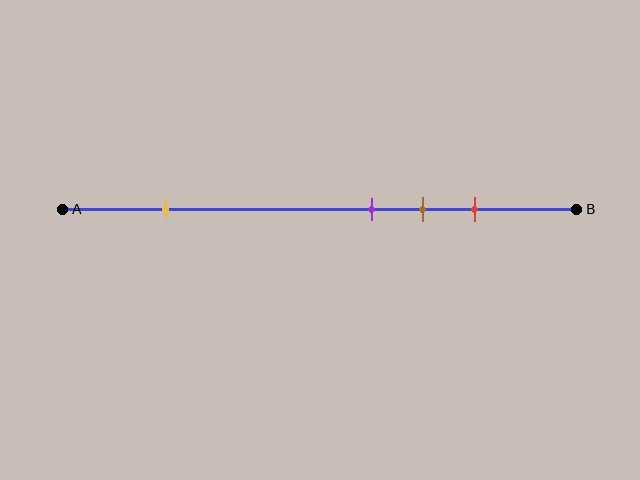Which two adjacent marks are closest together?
The purple and brown marks are the closest adjacent pair.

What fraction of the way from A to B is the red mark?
The red mark is approximately 80% (0.8) of the way from A to B.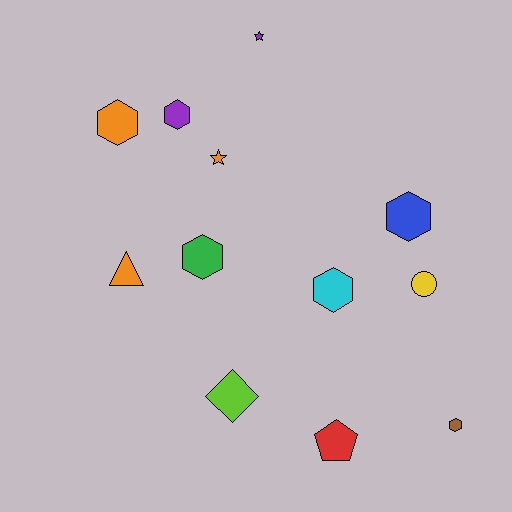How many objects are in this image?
There are 12 objects.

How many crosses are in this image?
There are no crosses.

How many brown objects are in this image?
There is 1 brown object.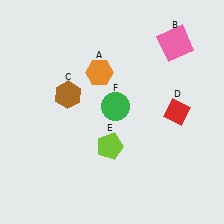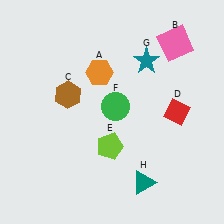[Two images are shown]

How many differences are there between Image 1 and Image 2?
There are 2 differences between the two images.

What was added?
A teal star (G), a teal triangle (H) were added in Image 2.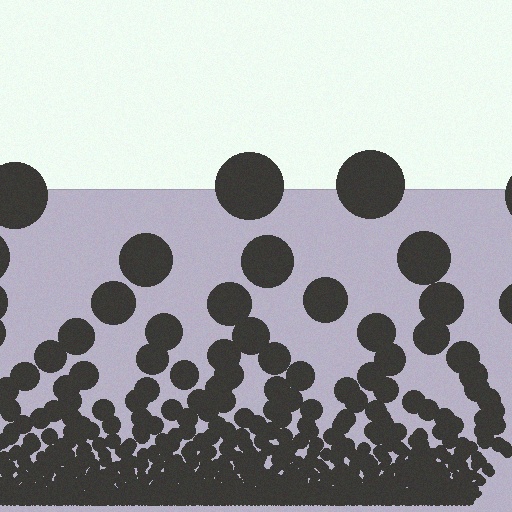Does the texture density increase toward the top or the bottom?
Density increases toward the bottom.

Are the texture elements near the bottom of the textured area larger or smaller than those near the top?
Smaller. The gradient is inverted — elements near the bottom are smaller and denser.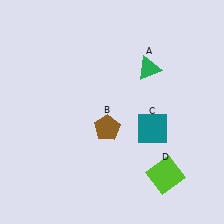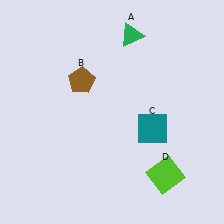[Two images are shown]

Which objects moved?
The objects that moved are: the green triangle (A), the brown pentagon (B).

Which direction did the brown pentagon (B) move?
The brown pentagon (B) moved up.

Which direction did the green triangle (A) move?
The green triangle (A) moved up.